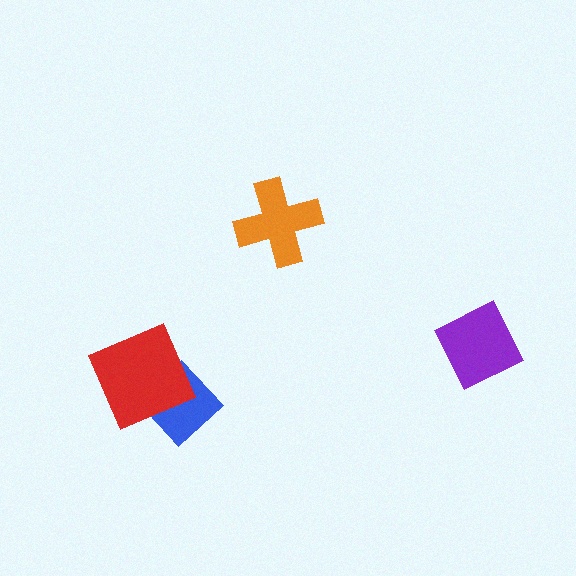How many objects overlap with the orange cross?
0 objects overlap with the orange cross.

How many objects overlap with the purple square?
0 objects overlap with the purple square.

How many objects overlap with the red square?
1 object overlaps with the red square.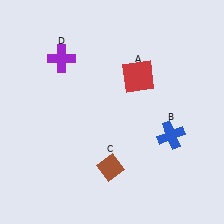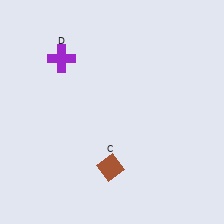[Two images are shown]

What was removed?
The red square (A), the blue cross (B) were removed in Image 2.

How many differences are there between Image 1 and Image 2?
There are 2 differences between the two images.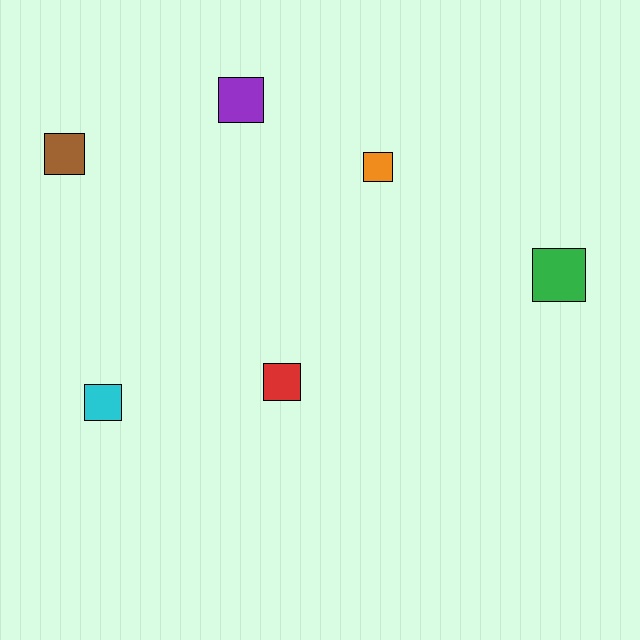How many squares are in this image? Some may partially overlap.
There are 6 squares.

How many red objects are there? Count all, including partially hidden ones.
There is 1 red object.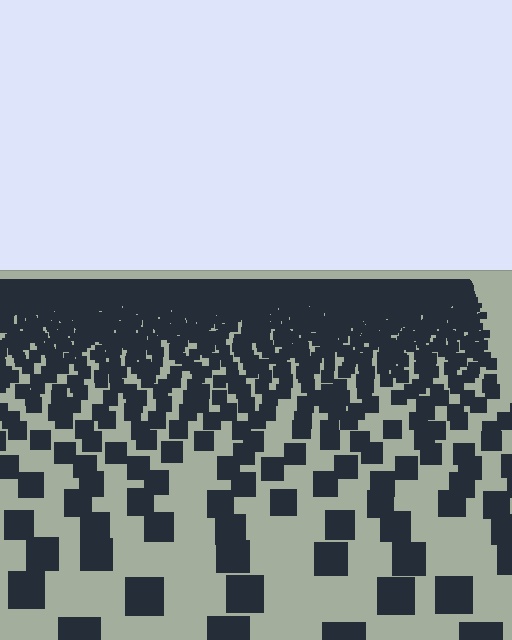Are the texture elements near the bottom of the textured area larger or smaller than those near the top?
Larger. Near the bottom, elements are closer to the viewer and appear at a bigger on-screen size.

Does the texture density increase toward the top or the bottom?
Density increases toward the top.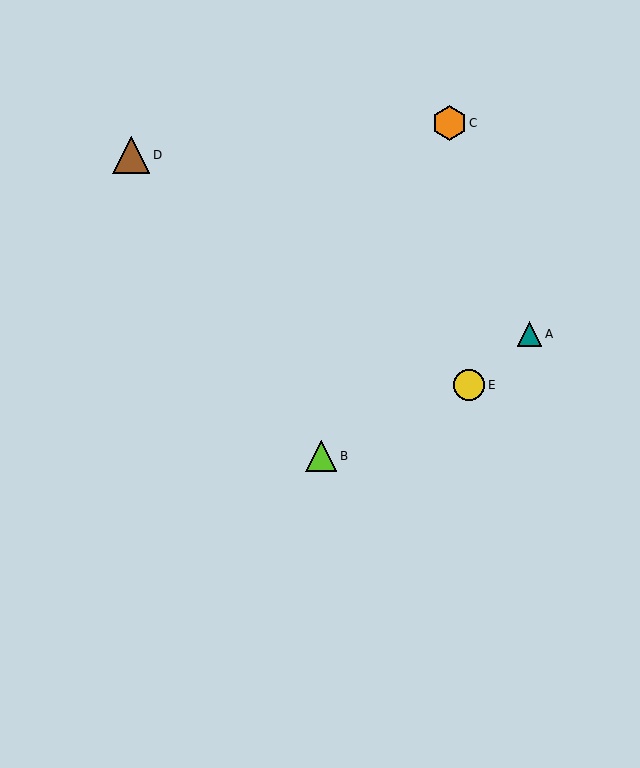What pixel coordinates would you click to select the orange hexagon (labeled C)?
Click at (449, 123) to select the orange hexagon C.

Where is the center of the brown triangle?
The center of the brown triangle is at (131, 155).